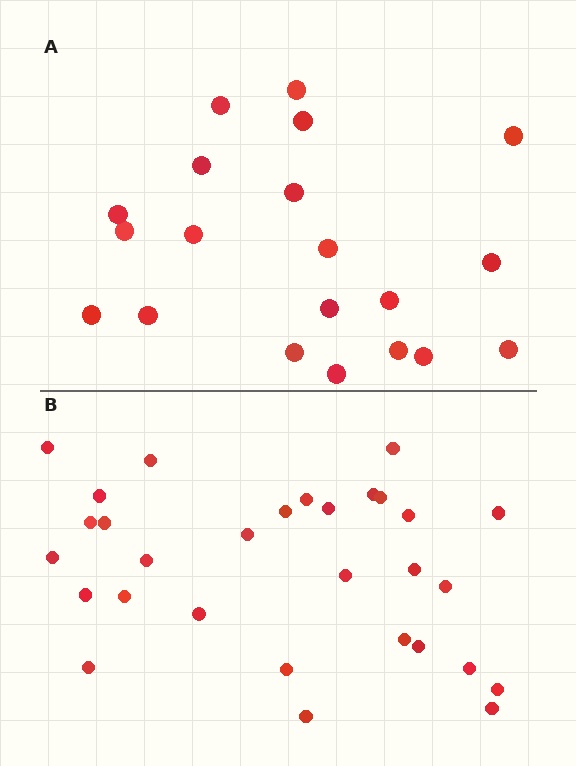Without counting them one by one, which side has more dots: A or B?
Region B (the bottom region) has more dots.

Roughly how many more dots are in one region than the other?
Region B has roughly 10 or so more dots than region A.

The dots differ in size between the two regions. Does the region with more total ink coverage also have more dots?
No. Region A has more total ink coverage because its dots are larger, but region B actually contains more individual dots. Total area can be misleading — the number of items is what matters here.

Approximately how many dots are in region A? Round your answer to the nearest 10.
About 20 dots.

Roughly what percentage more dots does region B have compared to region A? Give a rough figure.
About 50% more.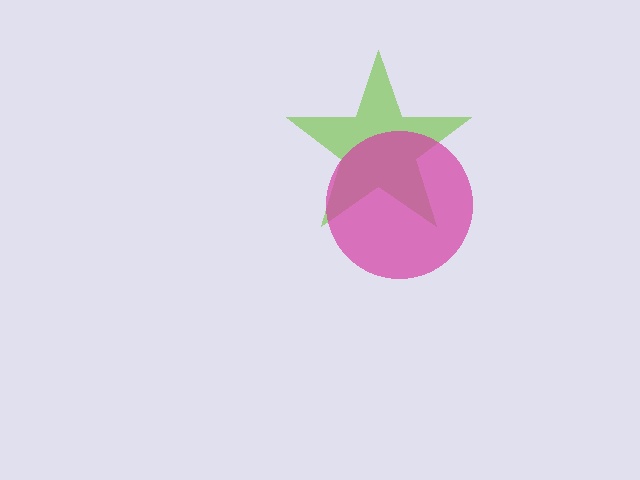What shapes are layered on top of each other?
The layered shapes are: a lime star, a magenta circle.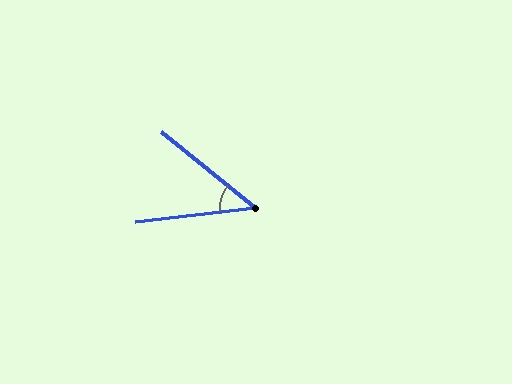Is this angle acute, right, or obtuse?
It is acute.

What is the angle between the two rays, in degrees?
Approximately 46 degrees.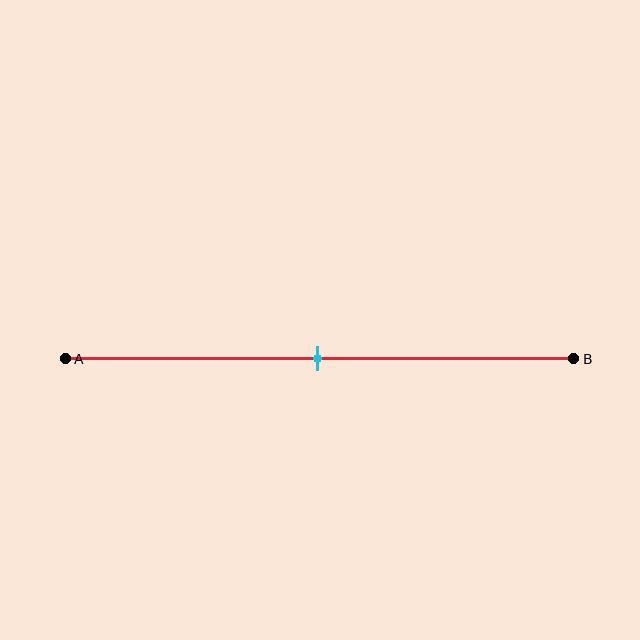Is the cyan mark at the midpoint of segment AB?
Yes, the mark is approximately at the midpoint.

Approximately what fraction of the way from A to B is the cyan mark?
The cyan mark is approximately 50% of the way from A to B.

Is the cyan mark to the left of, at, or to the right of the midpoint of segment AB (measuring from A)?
The cyan mark is approximately at the midpoint of segment AB.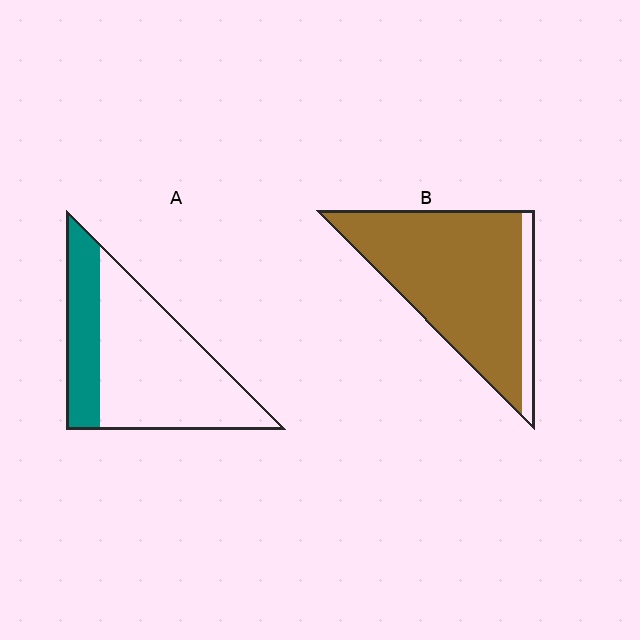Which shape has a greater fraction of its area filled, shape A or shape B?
Shape B.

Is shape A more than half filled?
No.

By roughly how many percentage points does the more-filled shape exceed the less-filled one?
By roughly 60 percentage points (B over A).